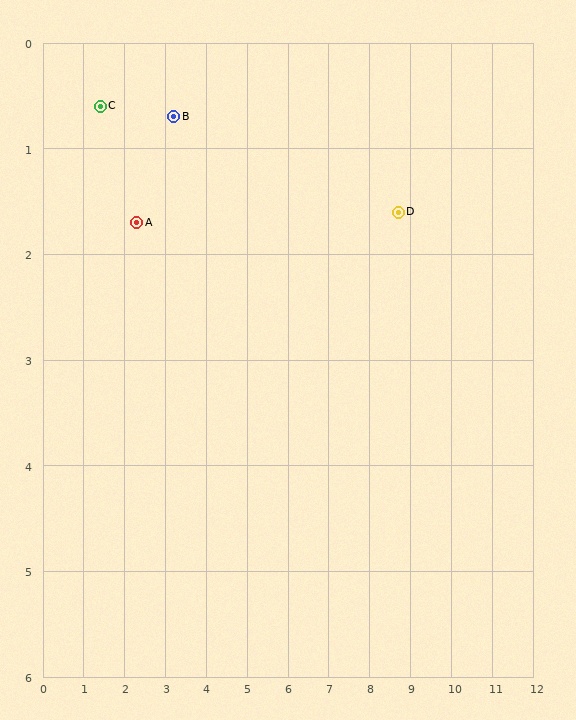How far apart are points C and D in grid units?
Points C and D are about 7.4 grid units apart.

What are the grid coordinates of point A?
Point A is at approximately (2.3, 1.7).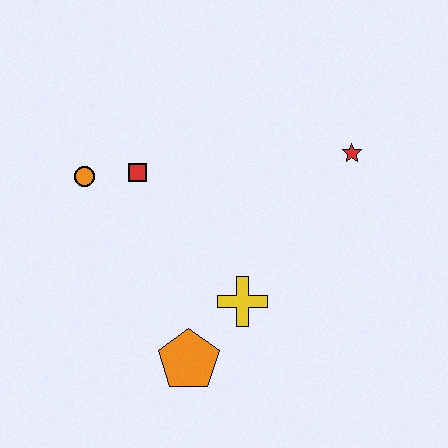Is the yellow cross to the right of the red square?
Yes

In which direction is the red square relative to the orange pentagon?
The red square is above the orange pentagon.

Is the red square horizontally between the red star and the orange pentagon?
No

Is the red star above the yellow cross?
Yes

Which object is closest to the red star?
The yellow cross is closest to the red star.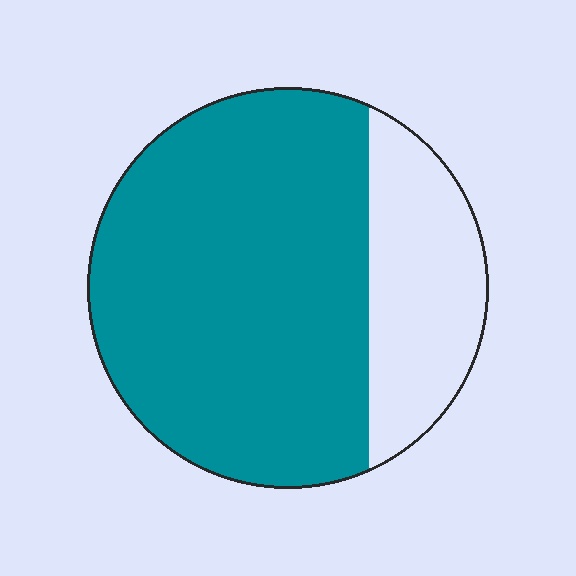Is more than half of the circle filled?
Yes.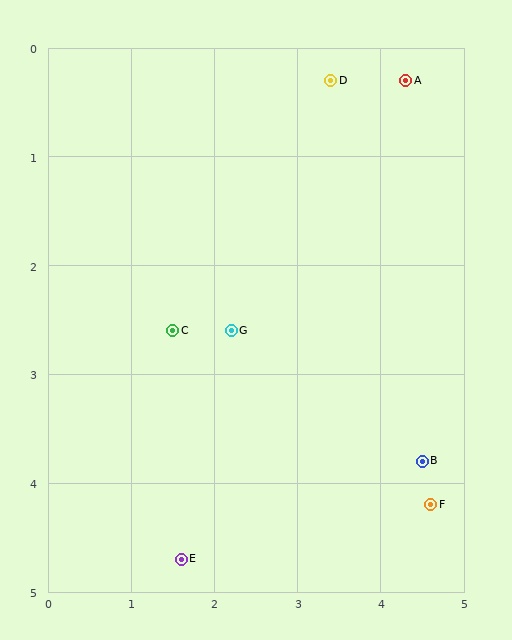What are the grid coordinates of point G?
Point G is at approximately (2.2, 2.6).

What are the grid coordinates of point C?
Point C is at approximately (1.5, 2.6).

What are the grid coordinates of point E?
Point E is at approximately (1.6, 4.7).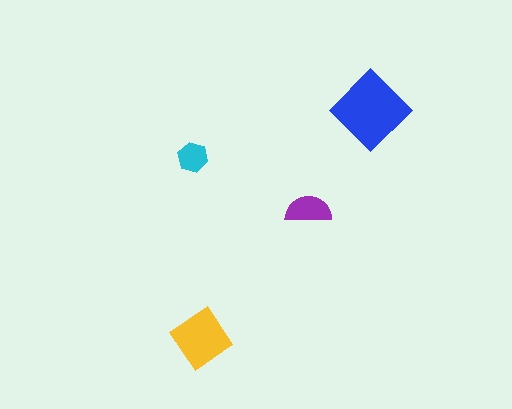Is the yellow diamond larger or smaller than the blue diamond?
Smaller.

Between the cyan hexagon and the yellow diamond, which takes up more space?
The yellow diamond.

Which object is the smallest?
The cyan hexagon.